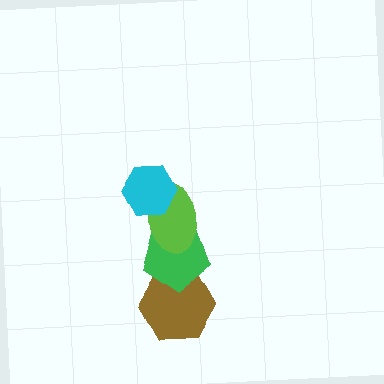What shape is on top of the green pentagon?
The lime ellipse is on top of the green pentagon.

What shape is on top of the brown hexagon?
The green pentagon is on top of the brown hexagon.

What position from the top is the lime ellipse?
The lime ellipse is 2nd from the top.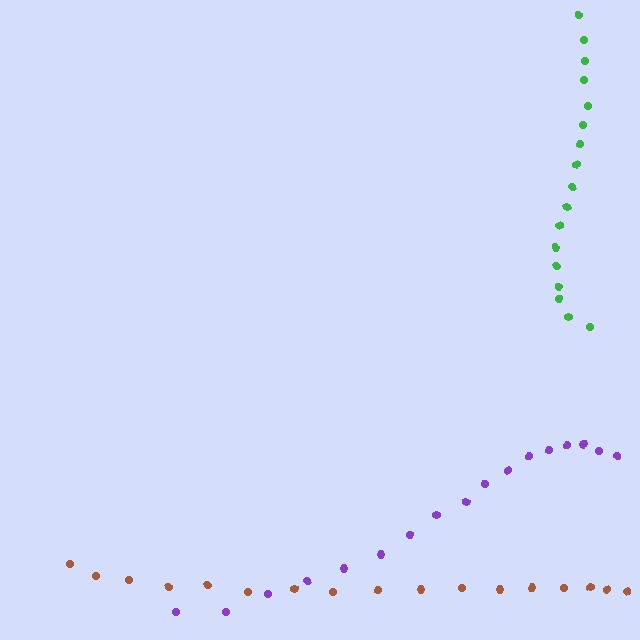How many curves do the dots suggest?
There are 3 distinct paths.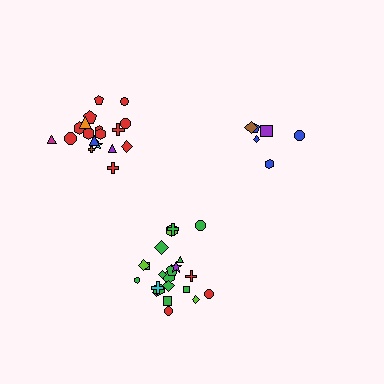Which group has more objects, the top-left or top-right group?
The top-left group.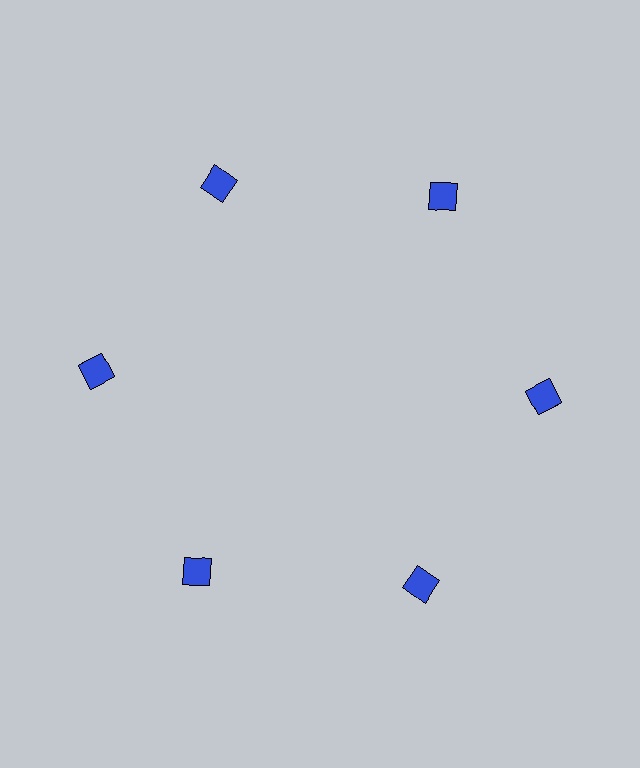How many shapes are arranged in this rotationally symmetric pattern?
There are 6 shapes, arranged in 6 groups of 1.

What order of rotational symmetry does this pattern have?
This pattern has 6-fold rotational symmetry.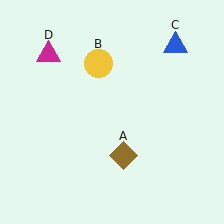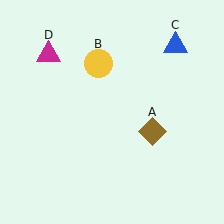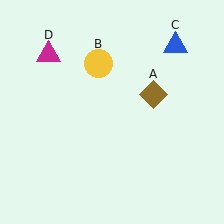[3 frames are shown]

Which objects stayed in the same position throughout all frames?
Yellow circle (object B) and blue triangle (object C) and magenta triangle (object D) remained stationary.